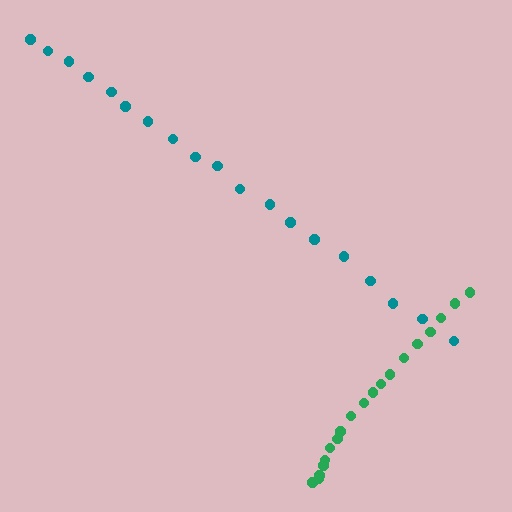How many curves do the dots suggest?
There are 2 distinct paths.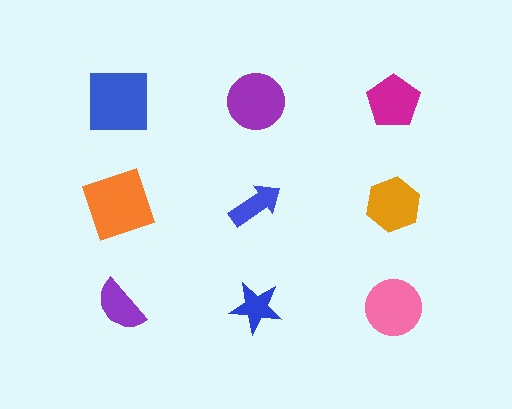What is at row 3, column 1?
A purple semicircle.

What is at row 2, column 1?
An orange square.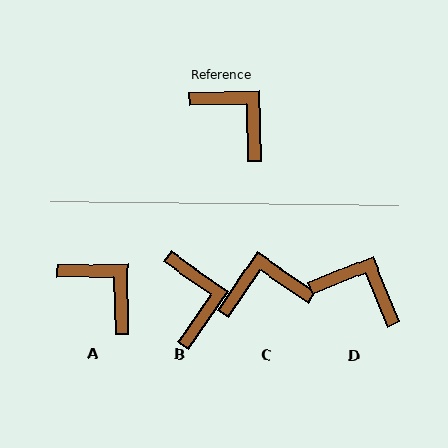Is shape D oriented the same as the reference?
No, it is off by about 21 degrees.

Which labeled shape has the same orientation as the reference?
A.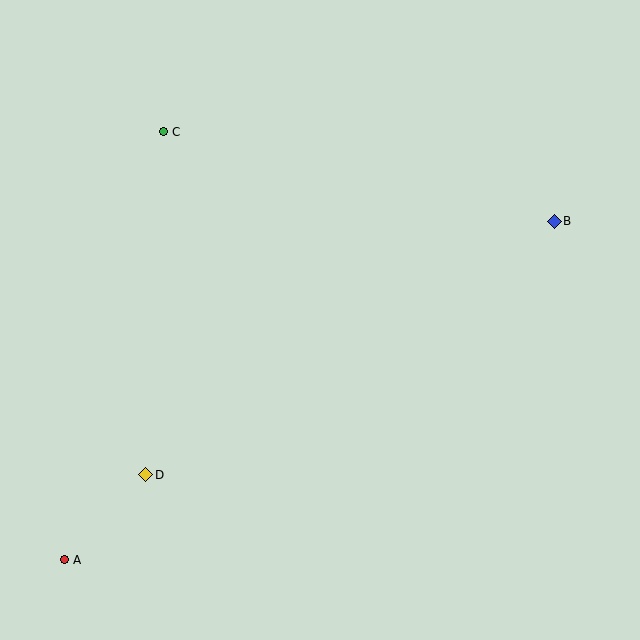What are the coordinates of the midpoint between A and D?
The midpoint between A and D is at (105, 517).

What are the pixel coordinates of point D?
Point D is at (146, 475).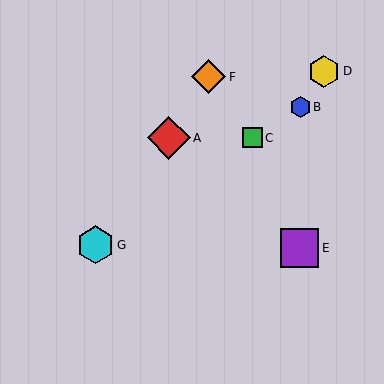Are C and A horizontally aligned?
Yes, both are at y≈138.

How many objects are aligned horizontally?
2 objects (A, C) are aligned horizontally.